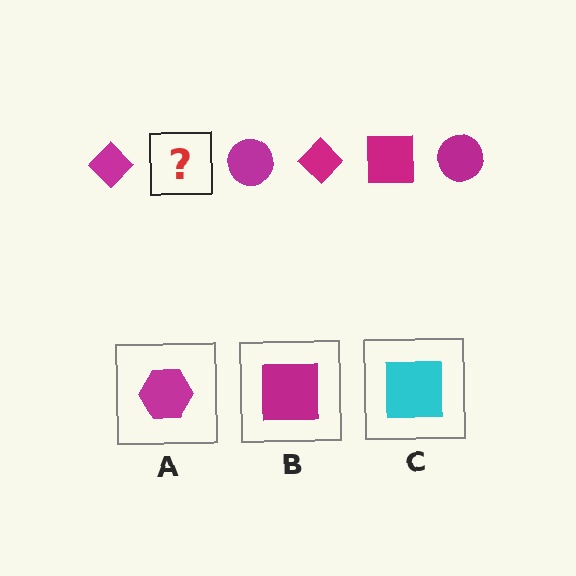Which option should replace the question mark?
Option B.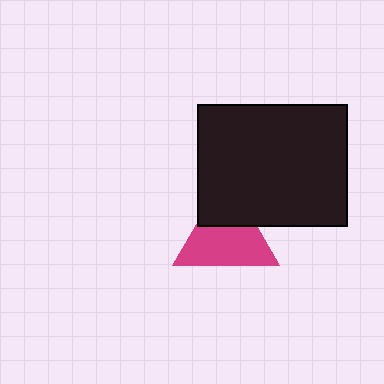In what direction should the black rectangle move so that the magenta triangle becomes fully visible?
The black rectangle should move up. That is the shortest direction to clear the overlap and leave the magenta triangle fully visible.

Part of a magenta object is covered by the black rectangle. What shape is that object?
It is a triangle.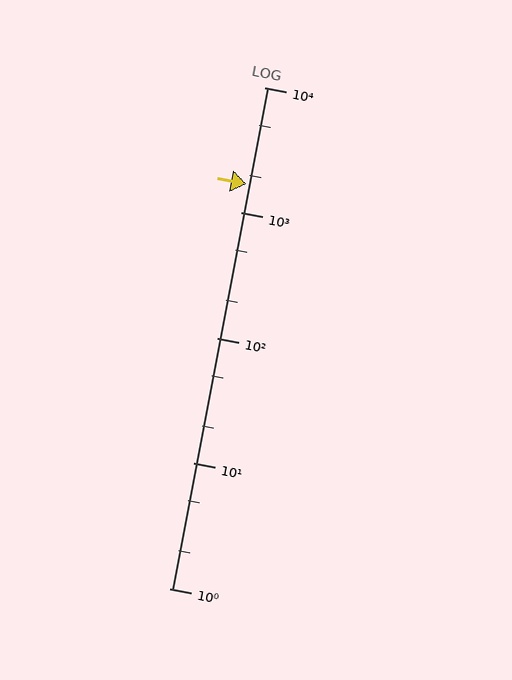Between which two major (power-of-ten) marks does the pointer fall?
The pointer is between 1000 and 10000.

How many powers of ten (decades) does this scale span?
The scale spans 4 decades, from 1 to 10000.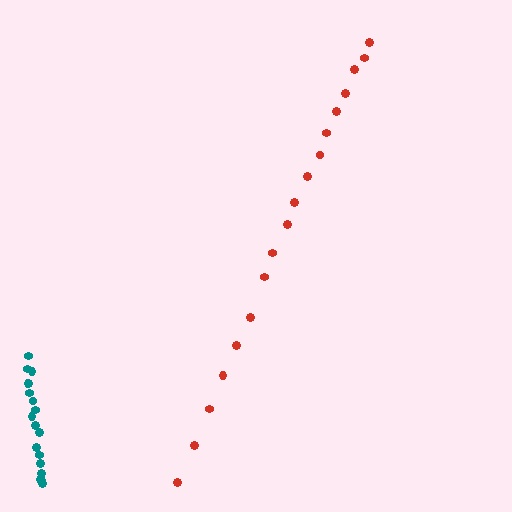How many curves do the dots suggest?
There are 2 distinct paths.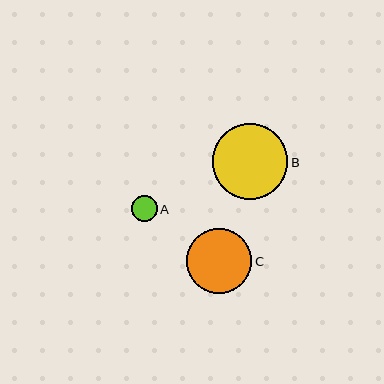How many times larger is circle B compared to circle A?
Circle B is approximately 2.9 times the size of circle A.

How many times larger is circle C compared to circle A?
Circle C is approximately 2.5 times the size of circle A.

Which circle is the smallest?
Circle A is the smallest with a size of approximately 26 pixels.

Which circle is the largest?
Circle B is the largest with a size of approximately 75 pixels.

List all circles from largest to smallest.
From largest to smallest: B, C, A.